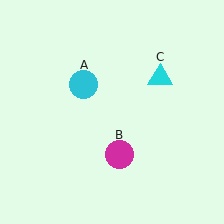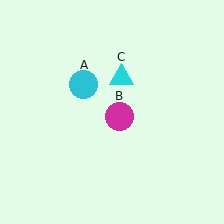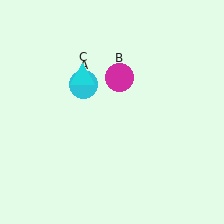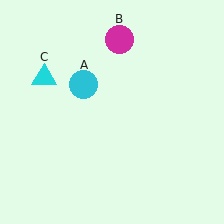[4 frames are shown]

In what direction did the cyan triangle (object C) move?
The cyan triangle (object C) moved left.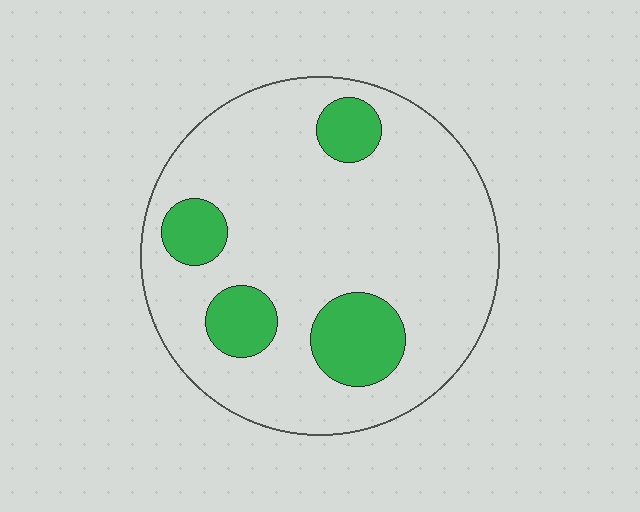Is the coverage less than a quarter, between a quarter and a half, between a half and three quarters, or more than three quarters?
Less than a quarter.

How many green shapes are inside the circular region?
4.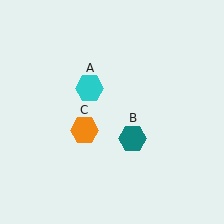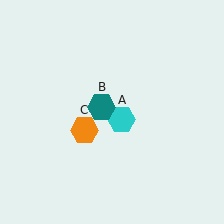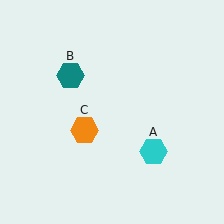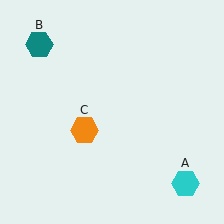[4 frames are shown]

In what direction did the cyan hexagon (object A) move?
The cyan hexagon (object A) moved down and to the right.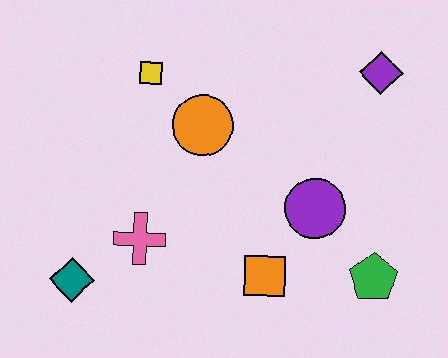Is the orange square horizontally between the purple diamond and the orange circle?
Yes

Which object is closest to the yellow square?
The orange circle is closest to the yellow square.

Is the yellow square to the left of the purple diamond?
Yes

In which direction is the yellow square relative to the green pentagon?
The yellow square is to the left of the green pentagon.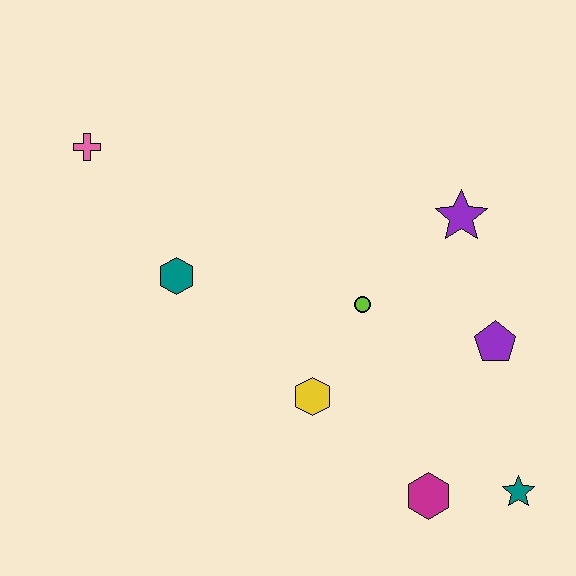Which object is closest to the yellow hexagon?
The lime circle is closest to the yellow hexagon.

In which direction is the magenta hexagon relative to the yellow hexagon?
The magenta hexagon is to the right of the yellow hexagon.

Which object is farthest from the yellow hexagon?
The pink cross is farthest from the yellow hexagon.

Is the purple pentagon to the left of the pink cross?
No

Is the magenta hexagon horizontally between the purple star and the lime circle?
Yes